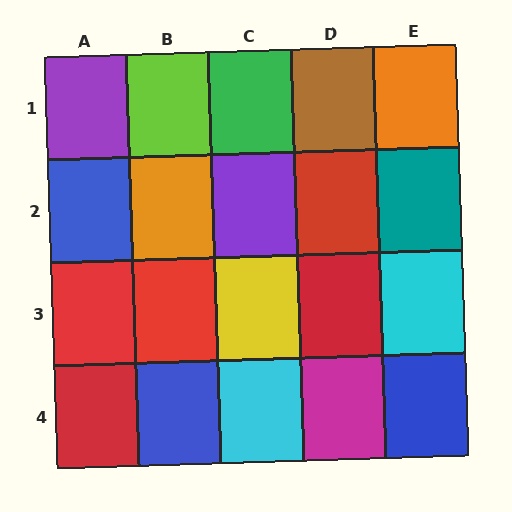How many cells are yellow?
1 cell is yellow.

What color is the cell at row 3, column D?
Red.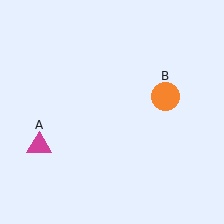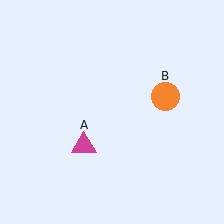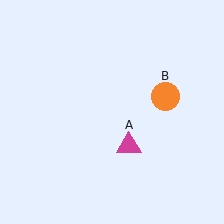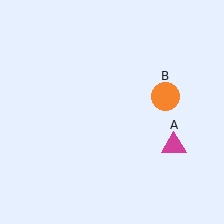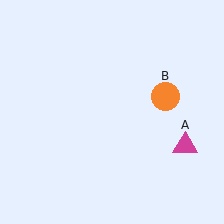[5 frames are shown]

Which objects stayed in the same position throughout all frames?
Orange circle (object B) remained stationary.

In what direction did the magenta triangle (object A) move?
The magenta triangle (object A) moved right.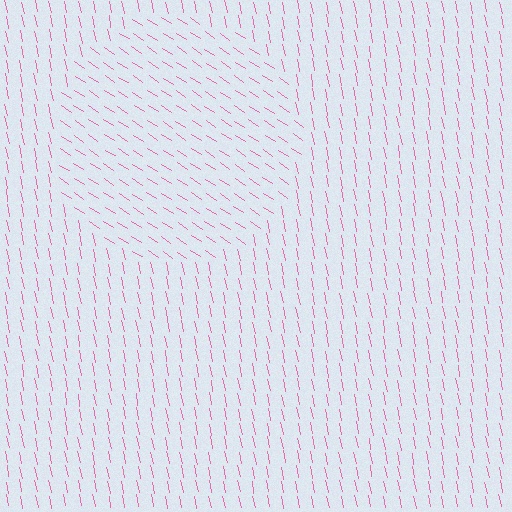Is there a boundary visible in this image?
Yes, there is a texture boundary formed by a change in line orientation.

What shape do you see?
I see a circle.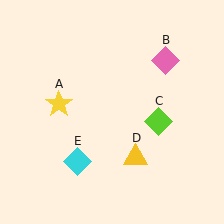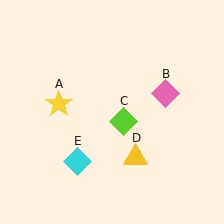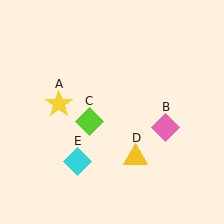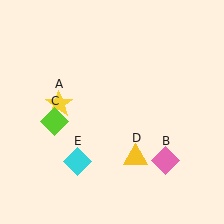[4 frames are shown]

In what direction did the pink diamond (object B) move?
The pink diamond (object B) moved down.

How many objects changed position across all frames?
2 objects changed position: pink diamond (object B), lime diamond (object C).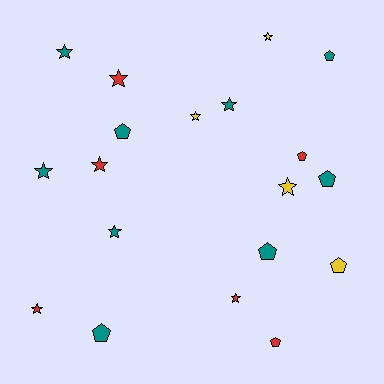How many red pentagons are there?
There are 2 red pentagons.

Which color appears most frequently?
Teal, with 9 objects.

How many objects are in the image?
There are 19 objects.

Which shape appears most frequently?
Star, with 11 objects.